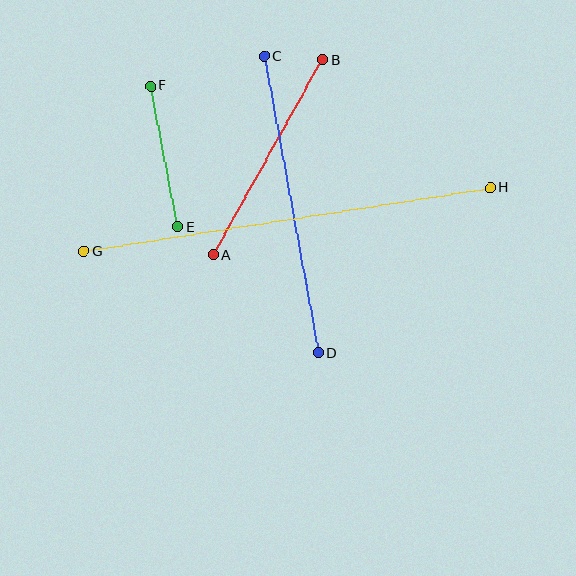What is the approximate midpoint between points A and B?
The midpoint is at approximately (268, 157) pixels.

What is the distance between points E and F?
The distance is approximately 143 pixels.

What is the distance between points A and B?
The distance is approximately 224 pixels.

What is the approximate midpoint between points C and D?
The midpoint is at approximately (291, 205) pixels.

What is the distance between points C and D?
The distance is approximately 302 pixels.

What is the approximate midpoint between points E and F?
The midpoint is at approximately (164, 156) pixels.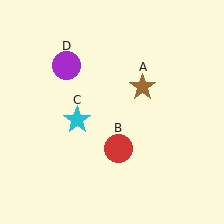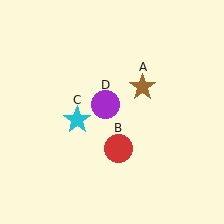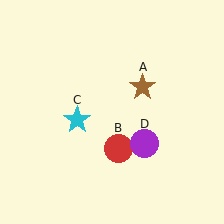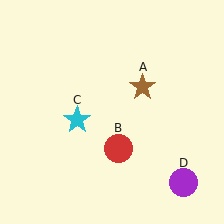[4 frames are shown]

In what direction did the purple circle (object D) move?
The purple circle (object D) moved down and to the right.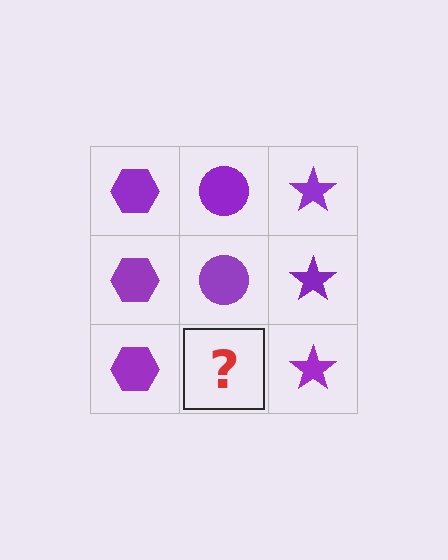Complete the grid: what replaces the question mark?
The question mark should be replaced with a purple circle.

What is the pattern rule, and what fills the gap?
The rule is that each column has a consistent shape. The gap should be filled with a purple circle.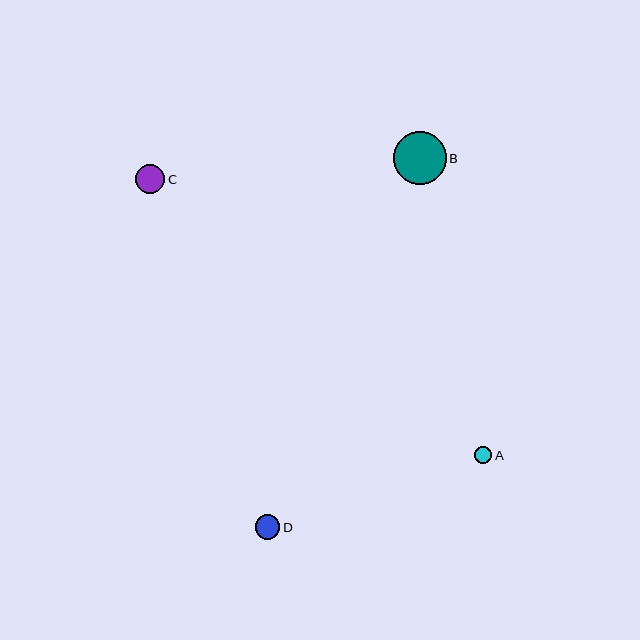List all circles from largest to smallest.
From largest to smallest: B, C, D, A.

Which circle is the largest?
Circle B is the largest with a size of approximately 52 pixels.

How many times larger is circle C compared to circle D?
Circle C is approximately 1.2 times the size of circle D.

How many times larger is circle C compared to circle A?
Circle C is approximately 1.7 times the size of circle A.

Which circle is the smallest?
Circle A is the smallest with a size of approximately 17 pixels.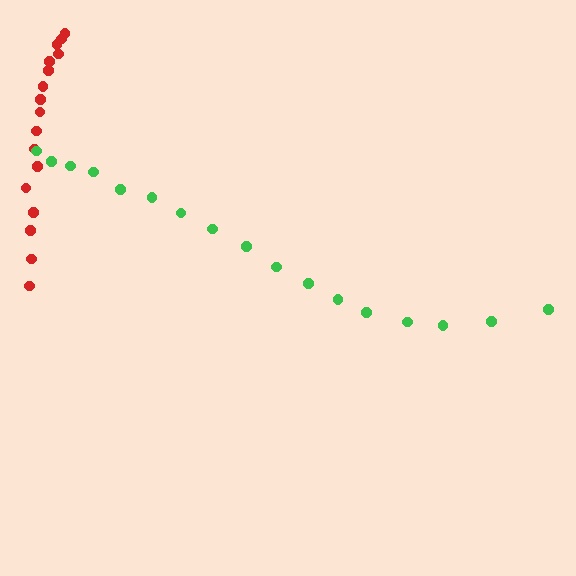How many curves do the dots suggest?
There are 2 distinct paths.